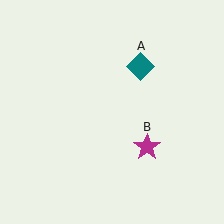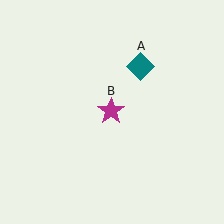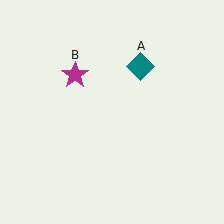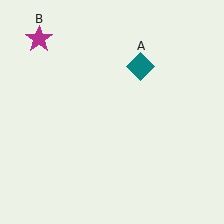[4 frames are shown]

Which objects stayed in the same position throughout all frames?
Teal diamond (object A) remained stationary.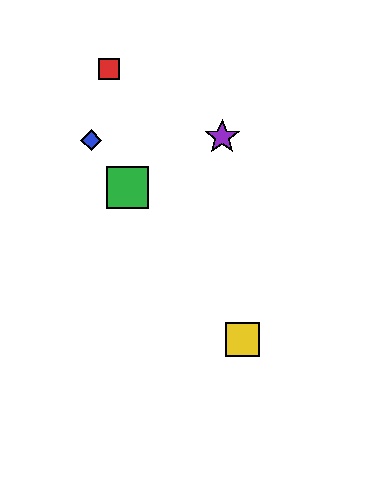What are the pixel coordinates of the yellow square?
The yellow square is at (242, 340).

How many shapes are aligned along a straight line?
3 shapes (the blue diamond, the green square, the yellow square) are aligned along a straight line.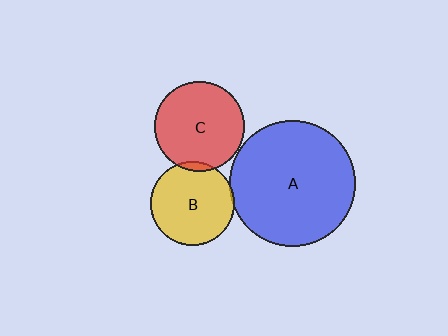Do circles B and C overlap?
Yes.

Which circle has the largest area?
Circle A (blue).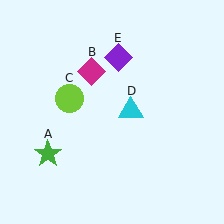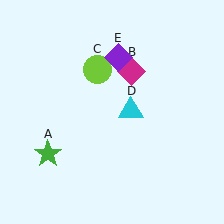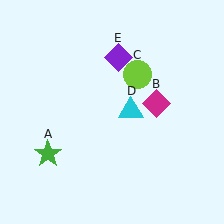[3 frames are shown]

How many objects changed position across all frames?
2 objects changed position: magenta diamond (object B), lime circle (object C).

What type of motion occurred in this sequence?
The magenta diamond (object B), lime circle (object C) rotated clockwise around the center of the scene.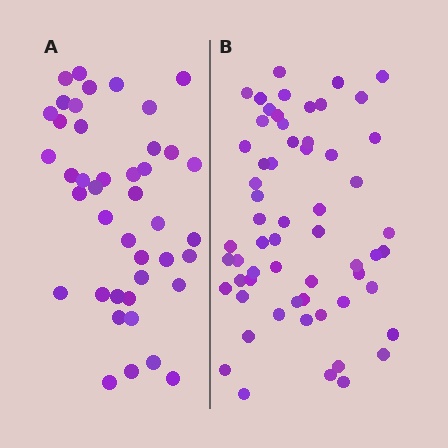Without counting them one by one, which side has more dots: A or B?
Region B (the right region) has more dots.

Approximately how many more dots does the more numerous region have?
Region B has approximately 20 more dots than region A.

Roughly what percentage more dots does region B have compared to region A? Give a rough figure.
About 45% more.